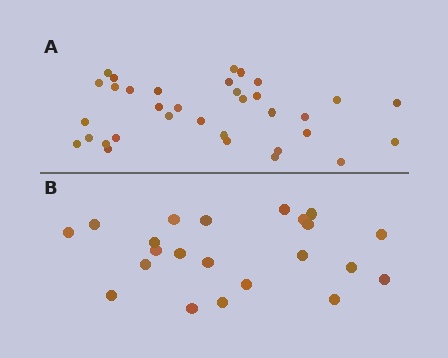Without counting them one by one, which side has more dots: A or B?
Region A (the top region) has more dots.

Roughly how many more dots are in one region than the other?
Region A has roughly 12 or so more dots than region B.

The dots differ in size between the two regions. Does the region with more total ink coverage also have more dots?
No. Region B has more total ink coverage because its dots are larger, but region A actually contains more individual dots. Total area can be misleading — the number of items is what matters here.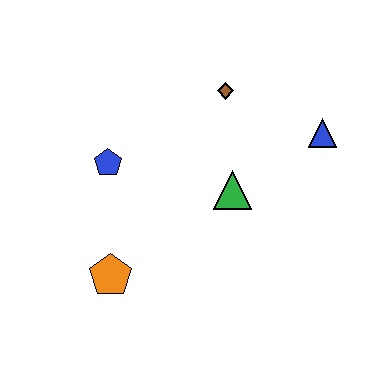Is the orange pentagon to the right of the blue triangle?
No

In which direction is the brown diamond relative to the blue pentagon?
The brown diamond is to the right of the blue pentagon.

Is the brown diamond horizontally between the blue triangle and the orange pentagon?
Yes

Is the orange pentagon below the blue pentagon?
Yes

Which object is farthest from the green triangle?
The orange pentagon is farthest from the green triangle.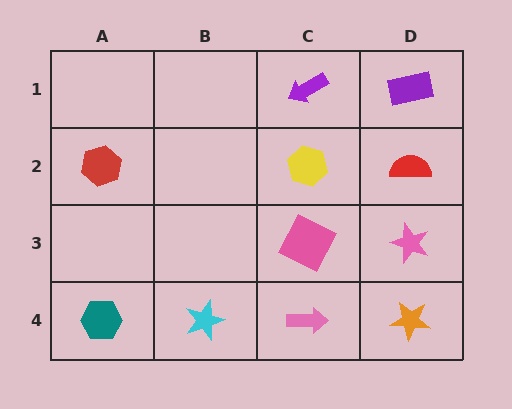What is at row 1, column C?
A purple arrow.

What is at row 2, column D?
A red semicircle.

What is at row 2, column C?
A yellow hexagon.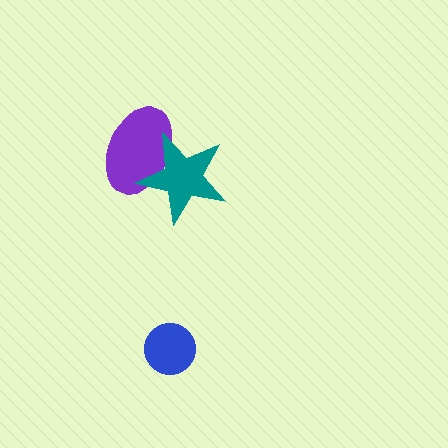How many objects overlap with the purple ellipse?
1 object overlaps with the purple ellipse.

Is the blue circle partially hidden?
No, no other shape covers it.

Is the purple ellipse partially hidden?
Yes, it is partially covered by another shape.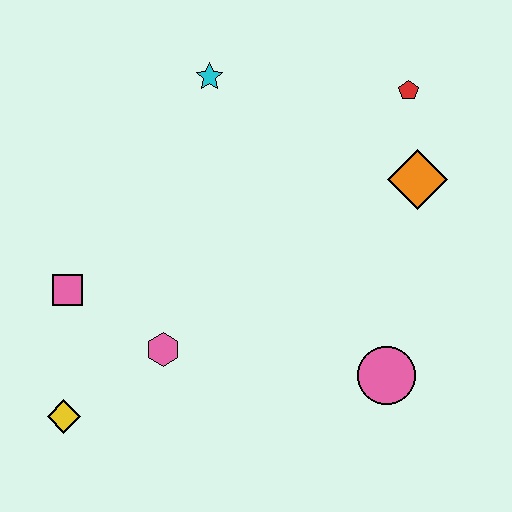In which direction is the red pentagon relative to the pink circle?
The red pentagon is above the pink circle.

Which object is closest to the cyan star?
The red pentagon is closest to the cyan star.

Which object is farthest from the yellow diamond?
The red pentagon is farthest from the yellow diamond.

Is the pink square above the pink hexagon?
Yes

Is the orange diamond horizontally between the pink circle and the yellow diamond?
No